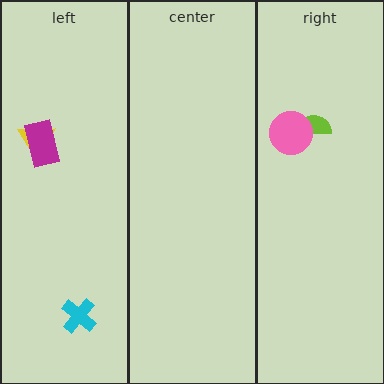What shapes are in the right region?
The lime semicircle, the pink circle.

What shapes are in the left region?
The yellow triangle, the magenta rectangle, the cyan cross.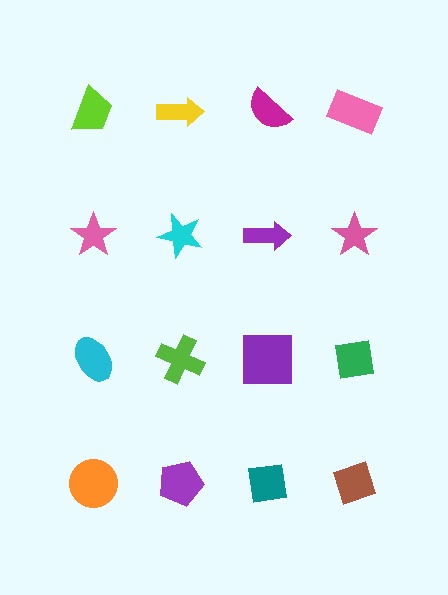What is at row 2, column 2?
A cyan star.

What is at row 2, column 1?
A pink star.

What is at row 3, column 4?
A green square.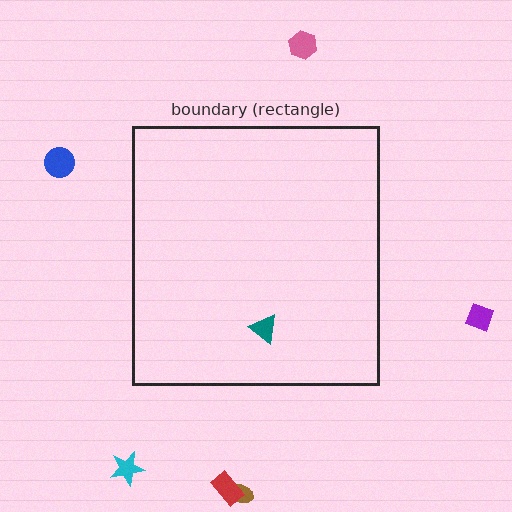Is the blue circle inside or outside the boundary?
Outside.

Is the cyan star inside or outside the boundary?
Outside.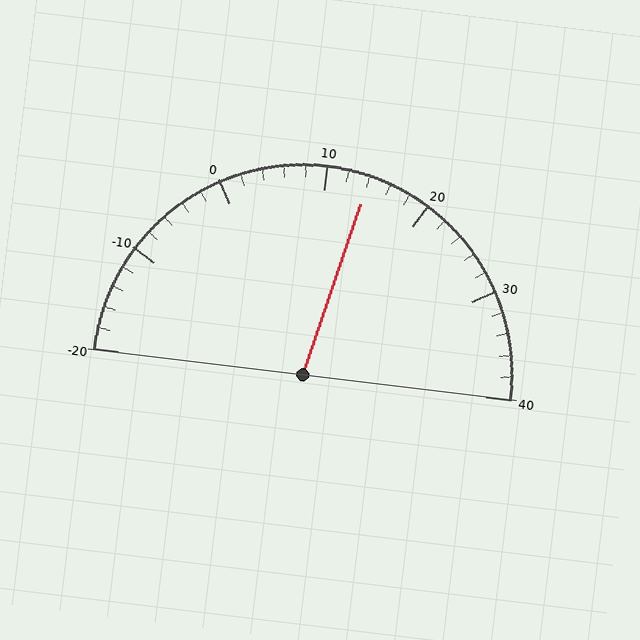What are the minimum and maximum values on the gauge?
The gauge ranges from -20 to 40.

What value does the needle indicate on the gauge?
The needle indicates approximately 14.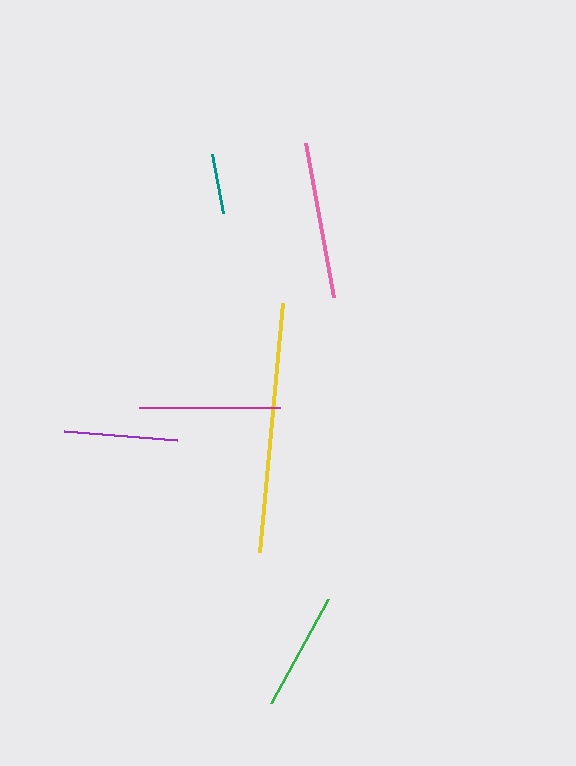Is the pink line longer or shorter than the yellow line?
The yellow line is longer than the pink line.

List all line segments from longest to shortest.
From longest to shortest: yellow, pink, magenta, green, purple, teal.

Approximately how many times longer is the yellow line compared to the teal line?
The yellow line is approximately 4.1 times the length of the teal line.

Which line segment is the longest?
The yellow line is the longest at approximately 250 pixels.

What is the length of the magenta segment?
The magenta segment is approximately 141 pixels long.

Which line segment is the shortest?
The teal line is the shortest at approximately 61 pixels.